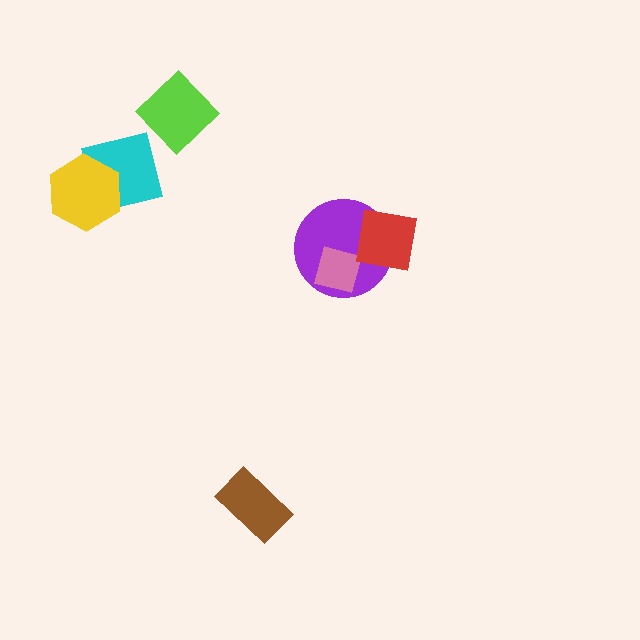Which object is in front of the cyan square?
The yellow hexagon is in front of the cyan square.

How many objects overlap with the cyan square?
1 object overlaps with the cyan square.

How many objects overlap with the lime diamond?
0 objects overlap with the lime diamond.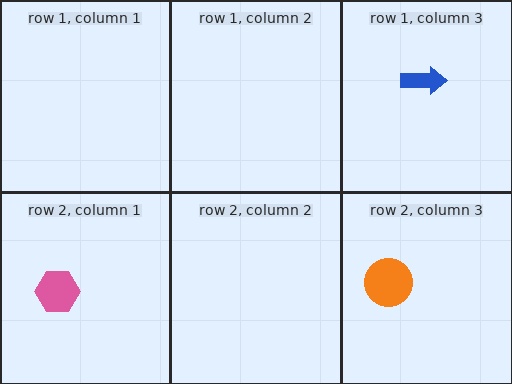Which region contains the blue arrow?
The row 1, column 3 region.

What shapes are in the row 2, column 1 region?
The pink hexagon.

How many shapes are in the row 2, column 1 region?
1.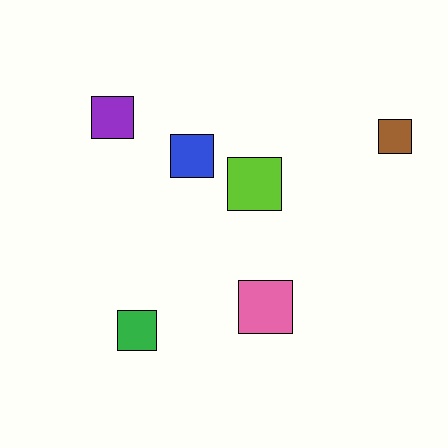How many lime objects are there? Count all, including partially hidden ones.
There is 1 lime object.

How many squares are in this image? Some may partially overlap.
There are 6 squares.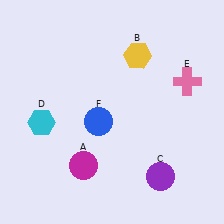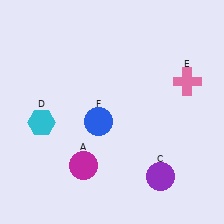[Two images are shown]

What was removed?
The yellow hexagon (B) was removed in Image 2.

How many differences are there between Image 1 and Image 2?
There is 1 difference between the two images.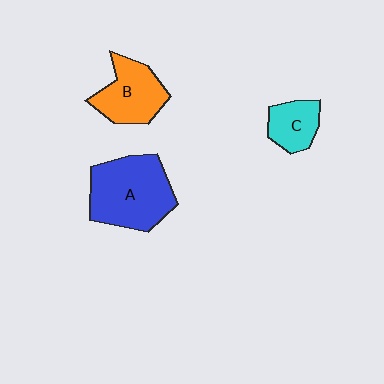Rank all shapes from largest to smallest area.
From largest to smallest: A (blue), B (orange), C (cyan).